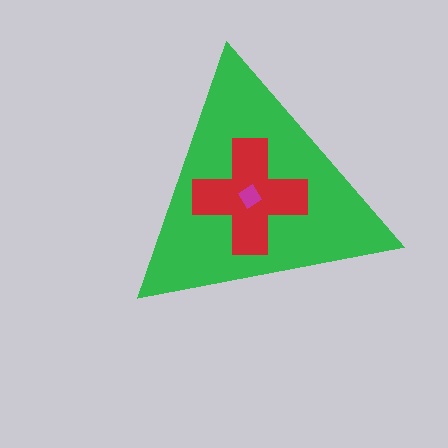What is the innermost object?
The magenta diamond.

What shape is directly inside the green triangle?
The red cross.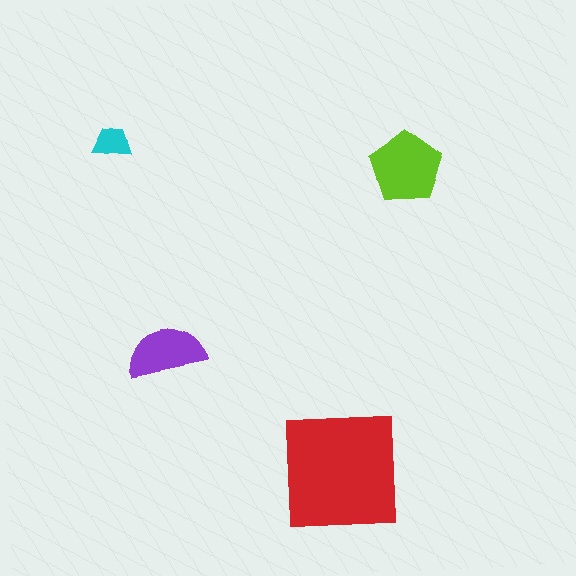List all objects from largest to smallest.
The red square, the lime pentagon, the purple semicircle, the cyan trapezoid.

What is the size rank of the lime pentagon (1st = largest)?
2nd.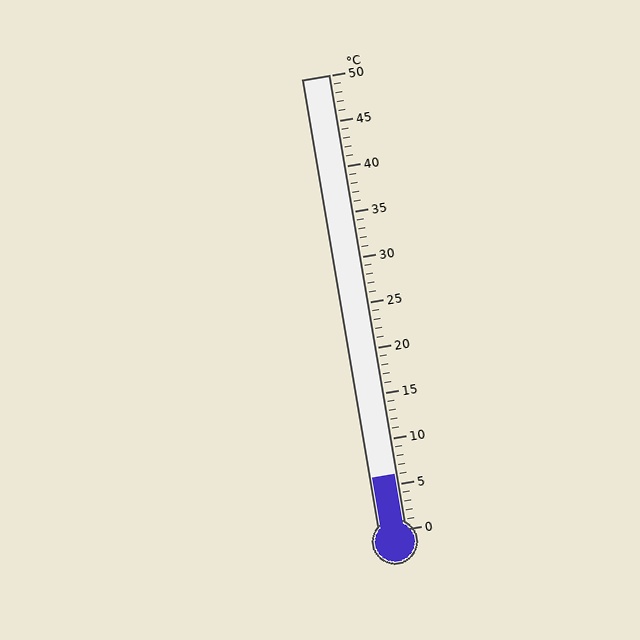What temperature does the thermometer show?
The thermometer shows approximately 6°C.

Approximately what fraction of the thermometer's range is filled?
The thermometer is filled to approximately 10% of its range.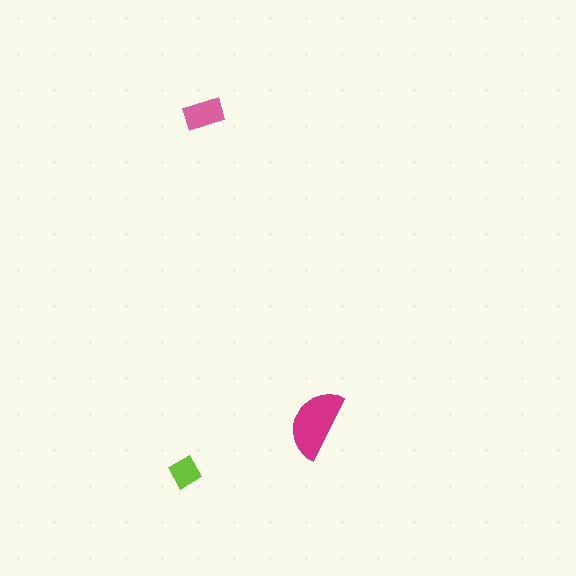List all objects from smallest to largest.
The lime diamond, the pink rectangle, the magenta semicircle.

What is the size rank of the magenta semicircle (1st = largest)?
1st.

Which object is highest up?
The pink rectangle is topmost.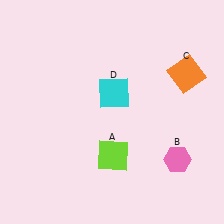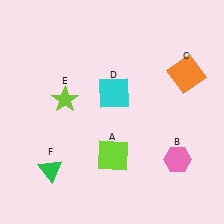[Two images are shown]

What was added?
A lime star (E), a green triangle (F) were added in Image 2.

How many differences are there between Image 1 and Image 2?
There are 2 differences between the two images.